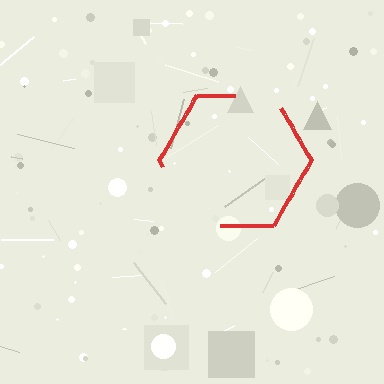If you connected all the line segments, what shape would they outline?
They would outline a hexagon.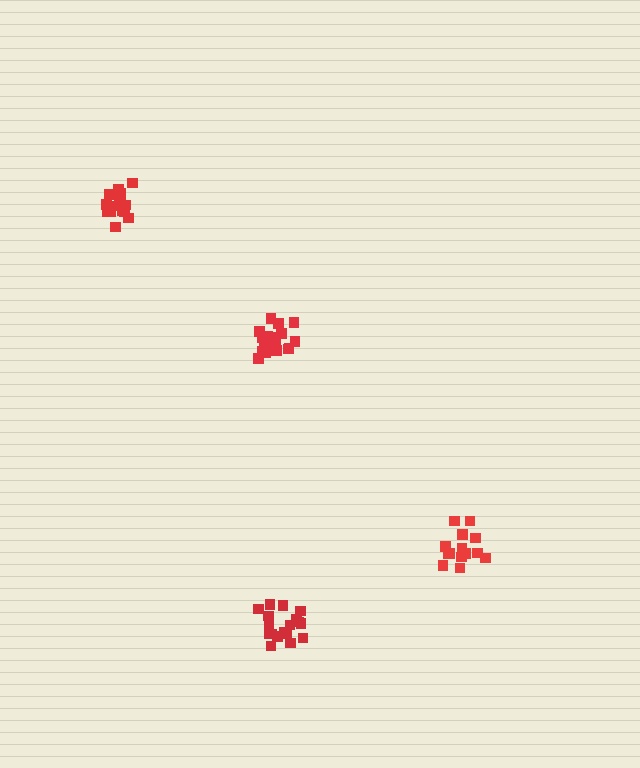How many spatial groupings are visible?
There are 4 spatial groupings.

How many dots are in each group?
Group 1: 14 dots, Group 2: 17 dots, Group 3: 19 dots, Group 4: 18 dots (68 total).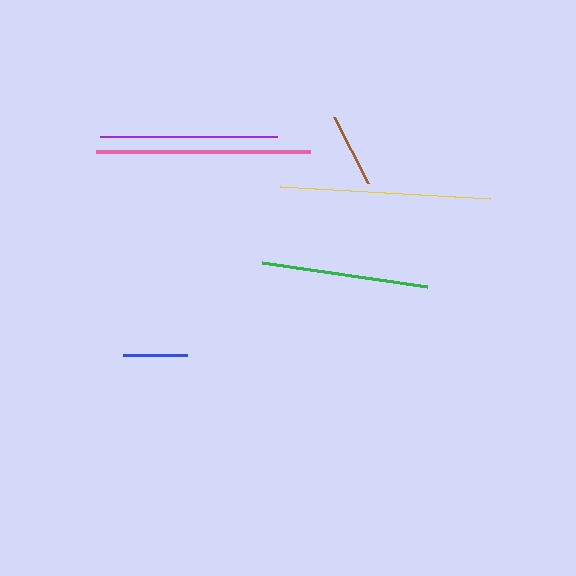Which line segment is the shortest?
The blue line is the shortest at approximately 65 pixels.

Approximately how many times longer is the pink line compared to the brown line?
The pink line is approximately 2.9 times the length of the brown line.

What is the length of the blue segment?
The blue segment is approximately 65 pixels long.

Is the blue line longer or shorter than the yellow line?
The yellow line is longer than the blue line.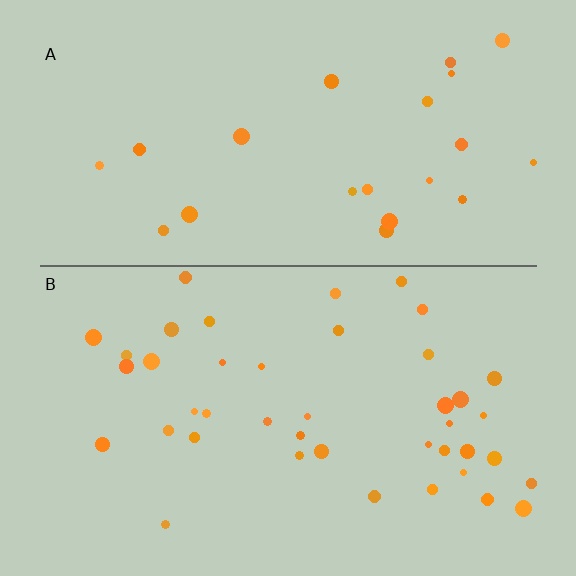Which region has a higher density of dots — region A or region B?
B (the bottom).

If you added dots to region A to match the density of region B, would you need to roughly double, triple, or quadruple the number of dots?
Approximately double.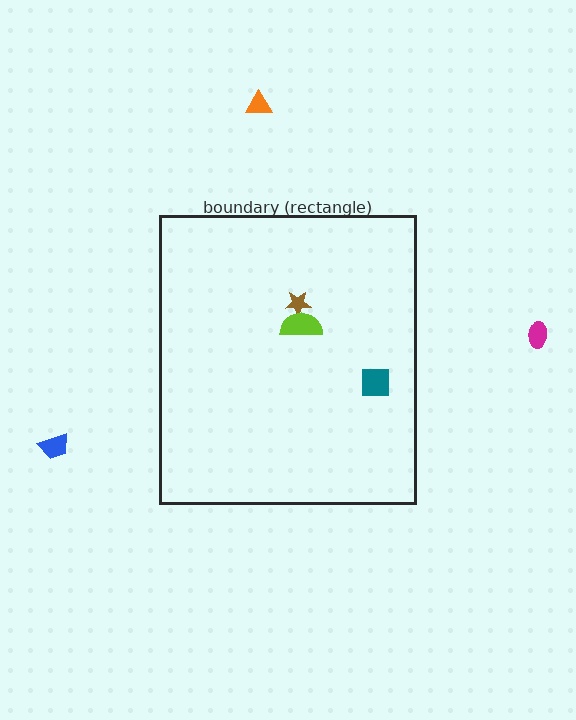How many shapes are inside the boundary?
3 inside, 3 outside.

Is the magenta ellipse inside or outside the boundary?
Outside.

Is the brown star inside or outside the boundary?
Inside.